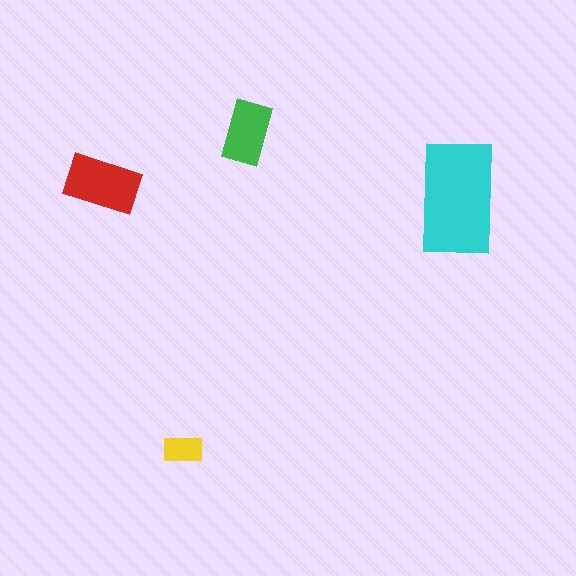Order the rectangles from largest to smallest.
the cyan one, the red one, the green one, the yellow one.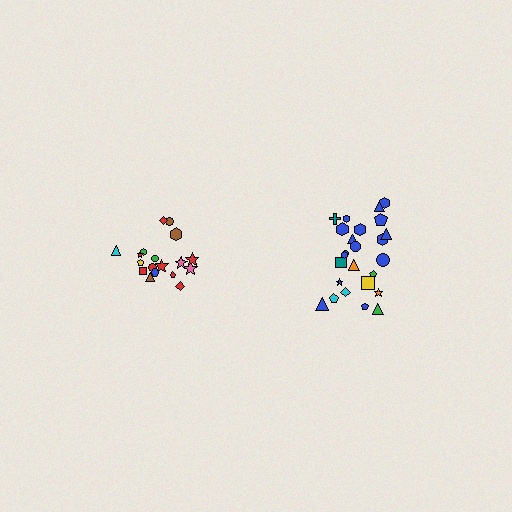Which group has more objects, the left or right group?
The right group.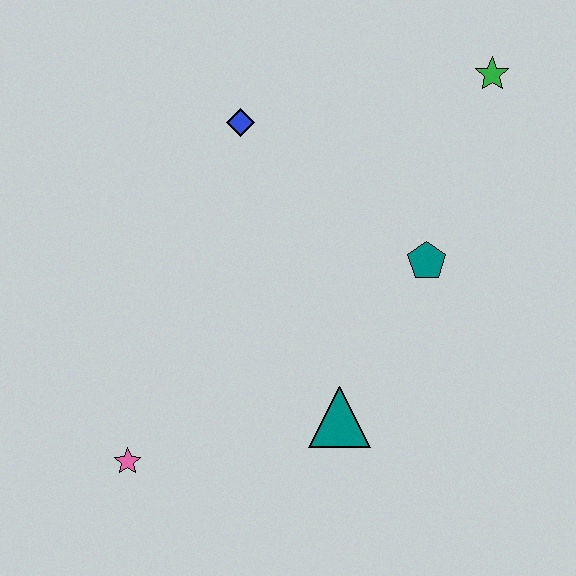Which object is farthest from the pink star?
The green star is farthest from the pink star.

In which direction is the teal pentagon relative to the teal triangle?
The teal pentagon is above the teal triangle.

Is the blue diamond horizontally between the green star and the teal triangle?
No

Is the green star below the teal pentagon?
No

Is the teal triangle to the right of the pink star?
Yes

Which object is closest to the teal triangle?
The teal pentagon is closest to the teal triangle.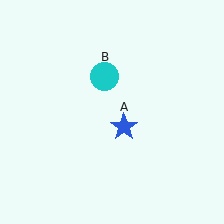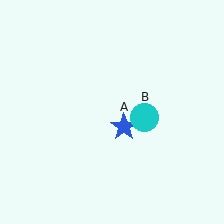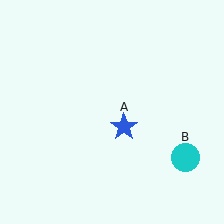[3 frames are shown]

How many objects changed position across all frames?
1 object changed position: cyan circle (object B).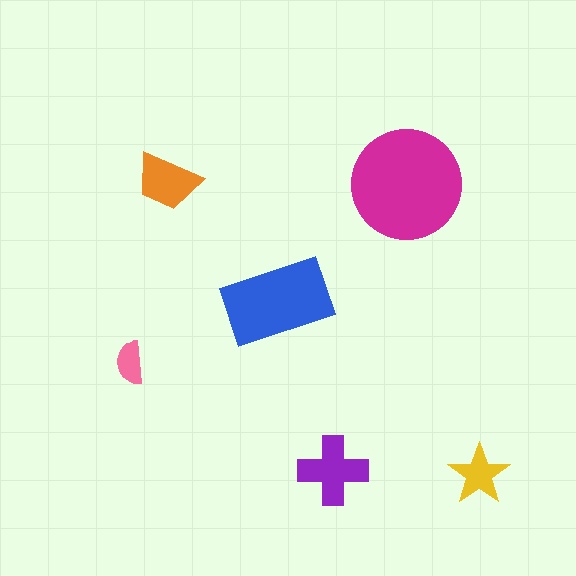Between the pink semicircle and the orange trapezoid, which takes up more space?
The orange trapezoid.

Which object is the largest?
The magenta circle.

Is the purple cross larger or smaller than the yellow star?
Larger.